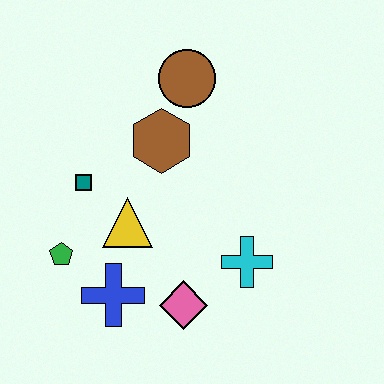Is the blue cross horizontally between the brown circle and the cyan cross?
No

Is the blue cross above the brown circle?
No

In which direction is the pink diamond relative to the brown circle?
The pink diamond is below the brown circle.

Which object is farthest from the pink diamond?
The brown circle is farthest from the pink diamond.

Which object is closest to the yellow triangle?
The teal square is closest to the yellow triangle.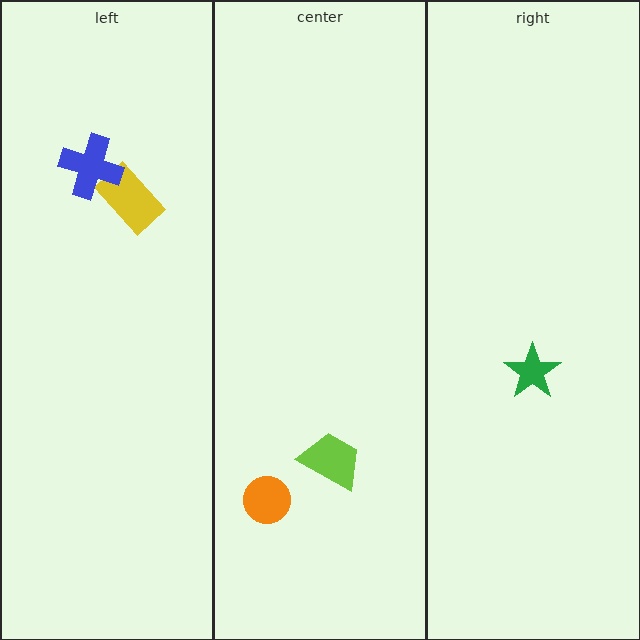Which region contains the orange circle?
The center region.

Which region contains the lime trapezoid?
The center region.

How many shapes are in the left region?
2.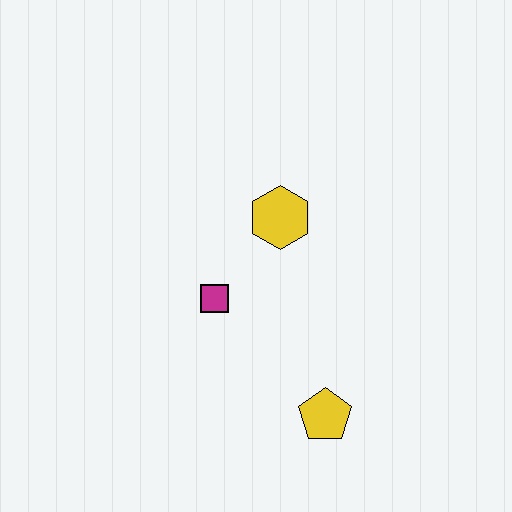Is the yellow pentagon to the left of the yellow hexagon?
No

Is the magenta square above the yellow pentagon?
Yes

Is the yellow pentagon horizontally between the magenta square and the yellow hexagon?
No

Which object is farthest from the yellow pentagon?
The yellow hexagon is farthest from the yellow pentagon.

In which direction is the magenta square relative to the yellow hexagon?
The magenta square is below the yellow hexagon.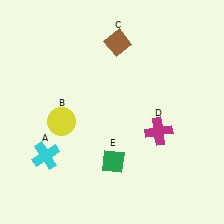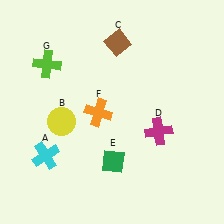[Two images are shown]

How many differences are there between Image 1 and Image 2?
There are 2 differences between the two images.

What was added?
An orange cross (F), a lime cross (G) were added in Image 2.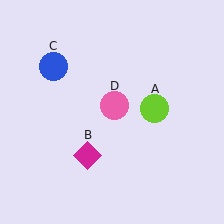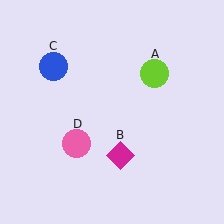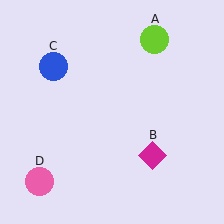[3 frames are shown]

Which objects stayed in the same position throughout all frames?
Blue circle (object C) remained stationary.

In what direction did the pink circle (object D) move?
The pink circle (object D) moved down and to the left.